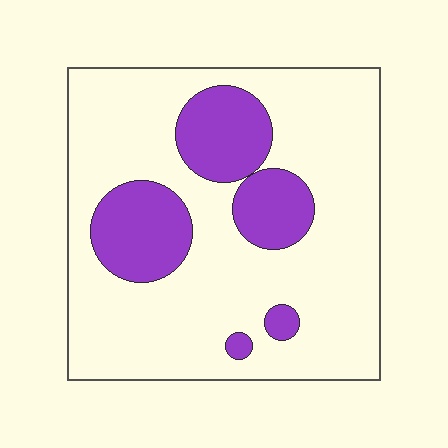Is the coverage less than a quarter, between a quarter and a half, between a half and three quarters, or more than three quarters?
Less than a quarter.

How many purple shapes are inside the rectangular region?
5.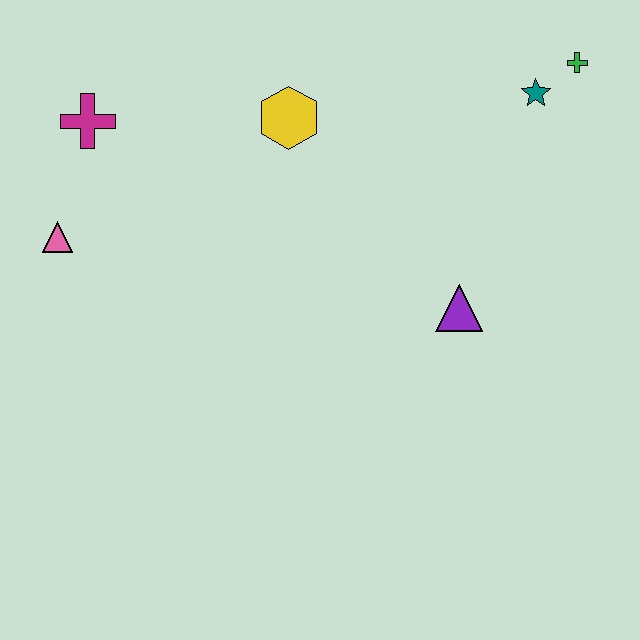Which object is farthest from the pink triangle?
The green cross is farthest from the pink triangle.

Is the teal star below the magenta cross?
No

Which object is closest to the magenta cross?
The pink triangle is closest to the magenta cross.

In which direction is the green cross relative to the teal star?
The green cross is to the right of the teal star.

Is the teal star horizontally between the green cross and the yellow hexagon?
Yes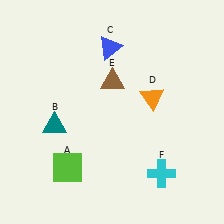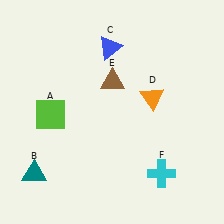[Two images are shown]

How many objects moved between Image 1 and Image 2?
2 objects moved between the two images.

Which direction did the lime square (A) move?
The lime square (A) moved up.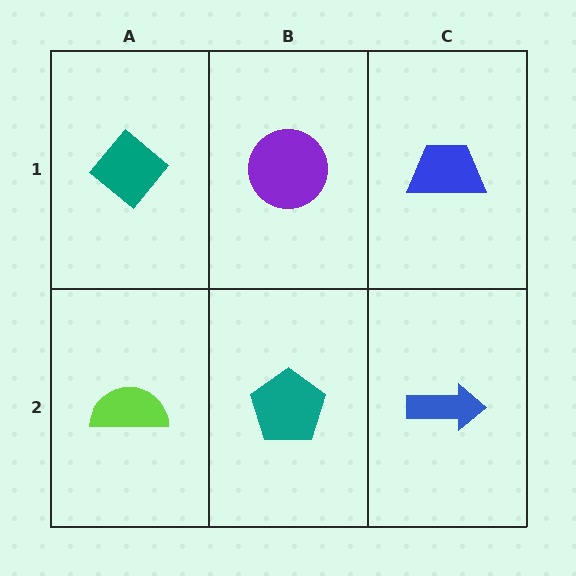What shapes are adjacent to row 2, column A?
A teal diamond (row 1, column A), a teal pentagon (row 2, column B).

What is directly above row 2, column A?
A teal diamond.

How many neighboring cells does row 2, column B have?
3.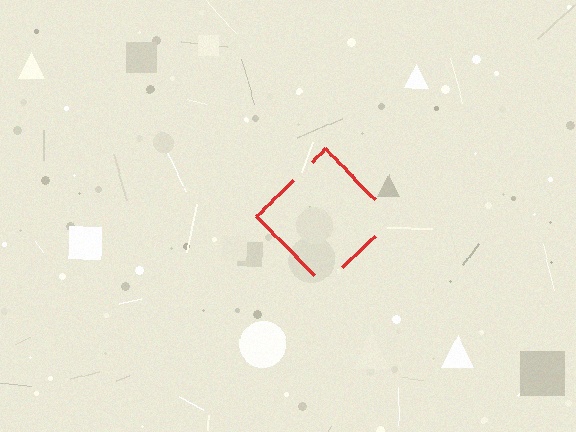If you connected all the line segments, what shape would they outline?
They would outline a diamond.